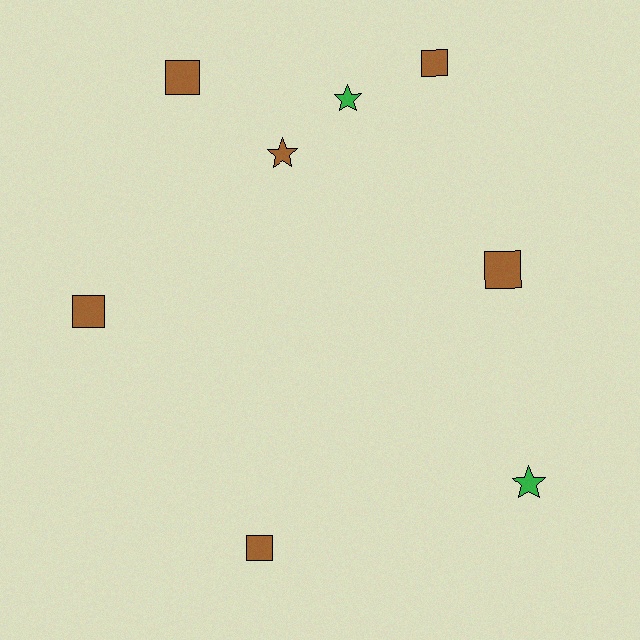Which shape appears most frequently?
Square, with 5 objects.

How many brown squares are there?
There are 5 brown squares.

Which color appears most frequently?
Brown, with 6 objects.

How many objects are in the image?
There are 8 objects.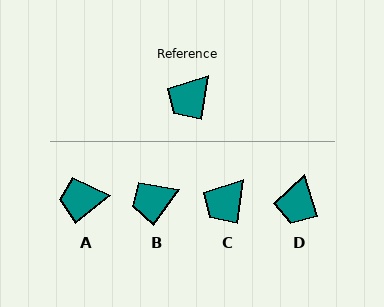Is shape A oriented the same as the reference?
No, it is off by about 43 degrees.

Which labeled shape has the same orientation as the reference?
C.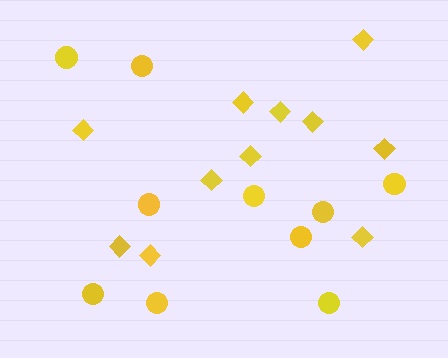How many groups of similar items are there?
There are 2 groups: one group of diamonds (11) and one group of circles (10).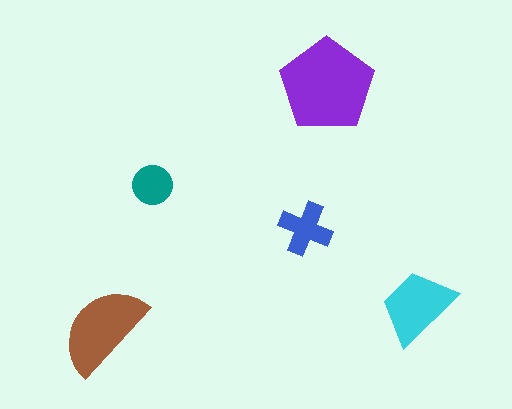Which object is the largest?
The purple pentagon.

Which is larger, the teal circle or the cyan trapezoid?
The cyan trapezoid.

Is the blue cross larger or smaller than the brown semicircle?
Smaller.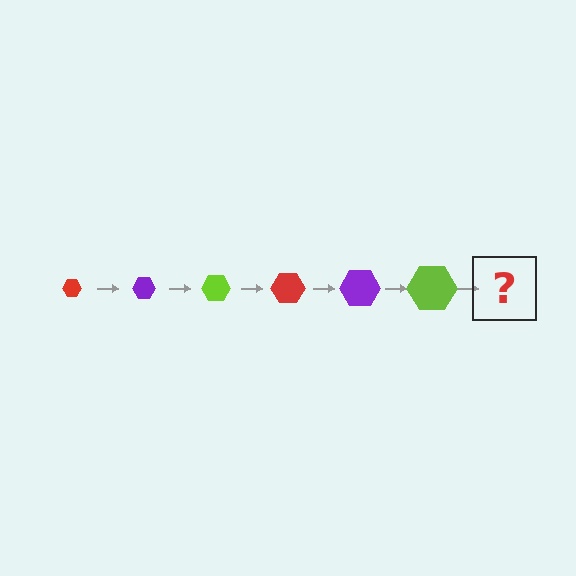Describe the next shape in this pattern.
It should be a red hexagon, larger than the previous one.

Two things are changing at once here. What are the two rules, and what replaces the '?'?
The two rules are that the hexagon grows larger each step and the color cycles through red, purple, and lime. The '?' should be a red hexagon, larger than the previous one.